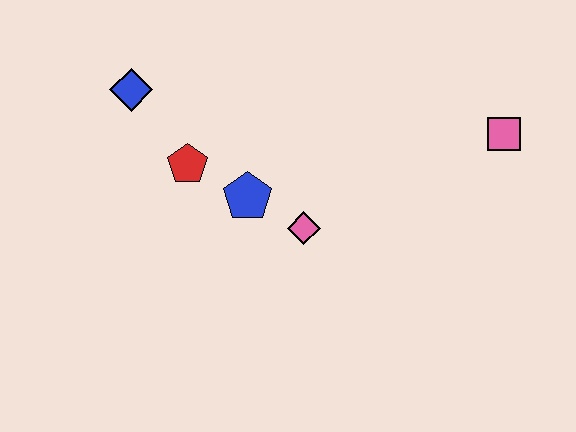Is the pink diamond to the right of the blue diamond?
Yes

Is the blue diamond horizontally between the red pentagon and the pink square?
No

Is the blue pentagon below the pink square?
Yes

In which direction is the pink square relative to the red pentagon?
The pink square is to the right of the red pentagon.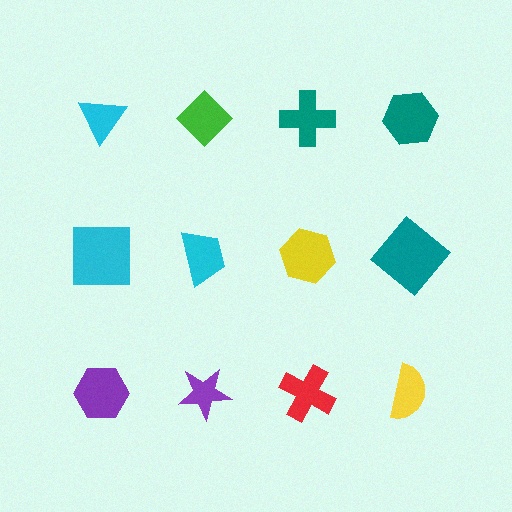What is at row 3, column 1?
A purple hexagon.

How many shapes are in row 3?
4 shapes.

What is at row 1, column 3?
A teal cross.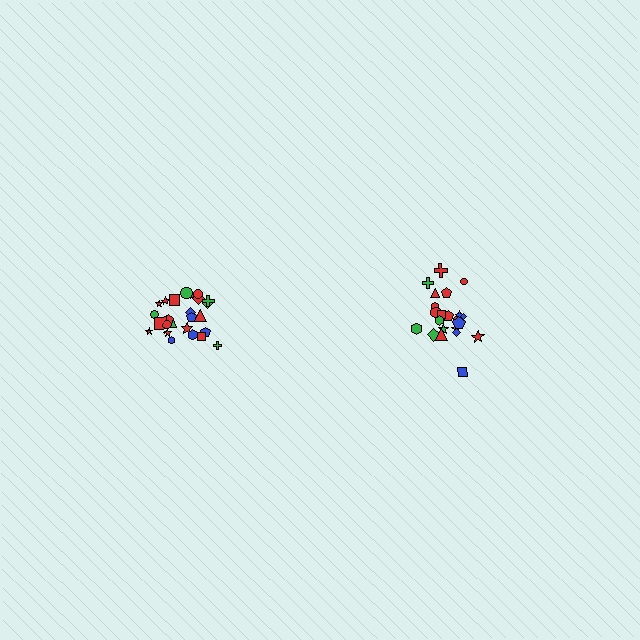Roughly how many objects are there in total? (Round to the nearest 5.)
Roughly 45 objects in total.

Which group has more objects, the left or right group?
The left group.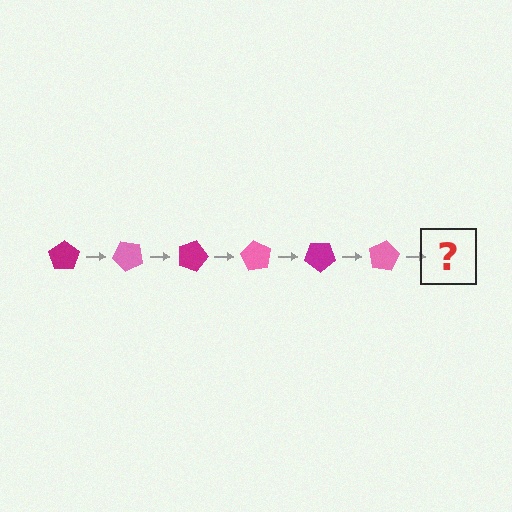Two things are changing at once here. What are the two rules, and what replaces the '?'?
The two rules are that it rotates 45 degrees each step and the color cycles through magenta and pink. The '?' should be a magenta pentagon, rotated 270 degrees from the start.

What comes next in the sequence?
The next element should be a magenta pentagon, rotated 270 degrees from the start.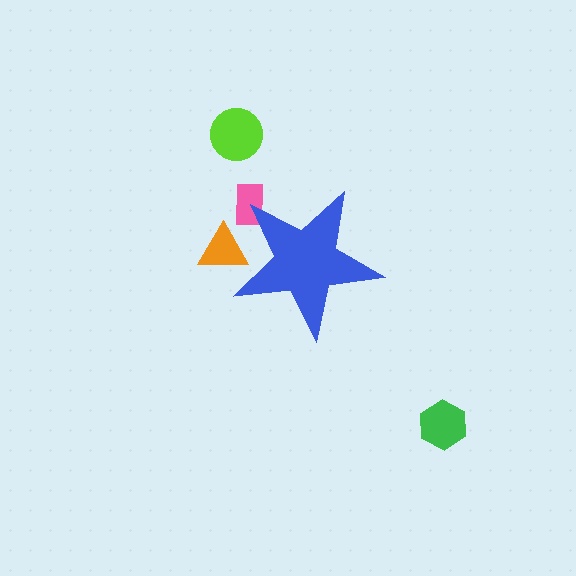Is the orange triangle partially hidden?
Yes, the orange triangle is partially hidden behind the blue star.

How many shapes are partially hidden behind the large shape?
2 shapes are partially hidden.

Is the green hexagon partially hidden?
No, the green hexagon is fully visible.